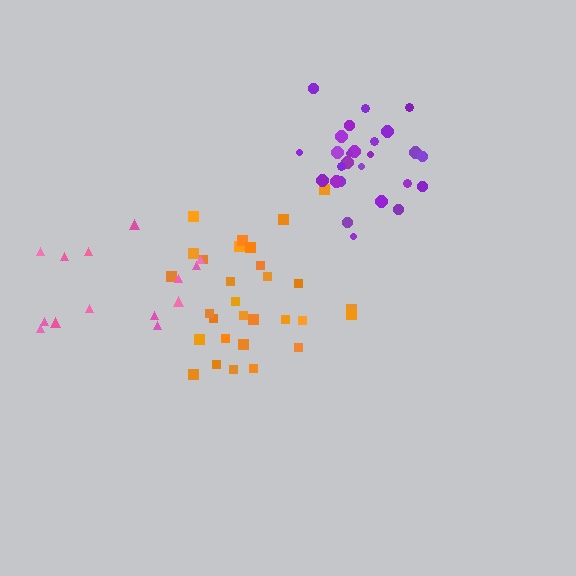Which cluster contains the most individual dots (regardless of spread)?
Orange (30).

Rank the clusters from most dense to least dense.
purple, orange, pink.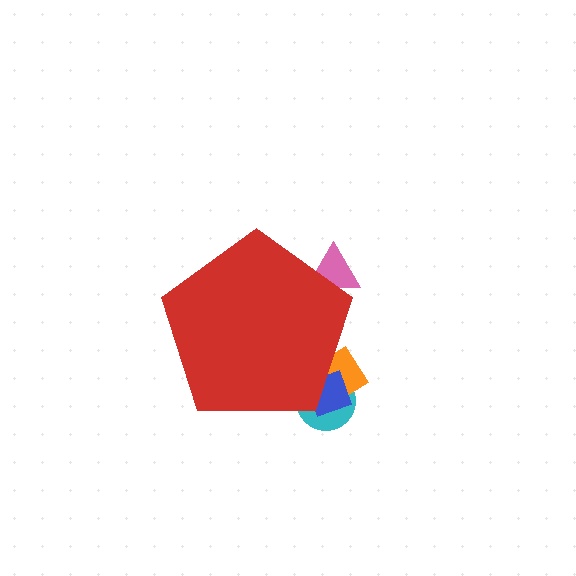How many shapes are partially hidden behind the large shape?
4 shapes are partially hidden.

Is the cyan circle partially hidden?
Yes, the cyan circle is partially hidden behind the red pentagon.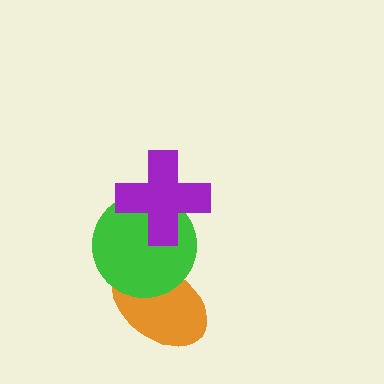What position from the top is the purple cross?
The purple cross is 1st from the top.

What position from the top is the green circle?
The green circle is 2nd from the top.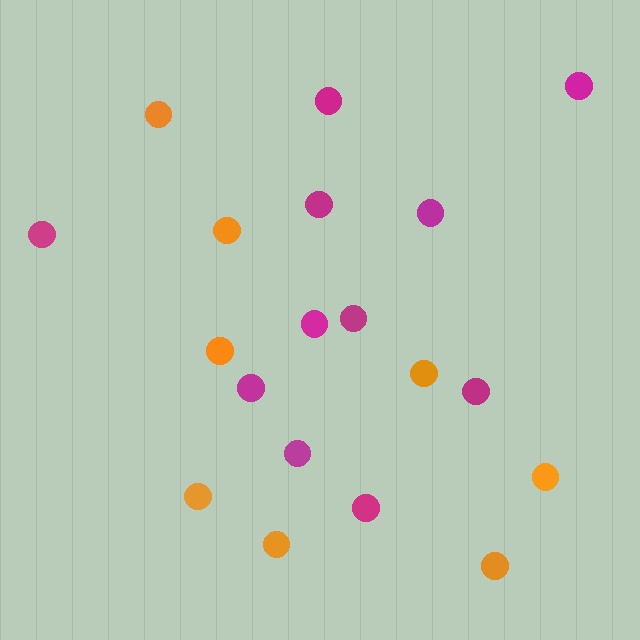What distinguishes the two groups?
There are 2 groups: one group of magenta circles (11) and one group of orange circles (8).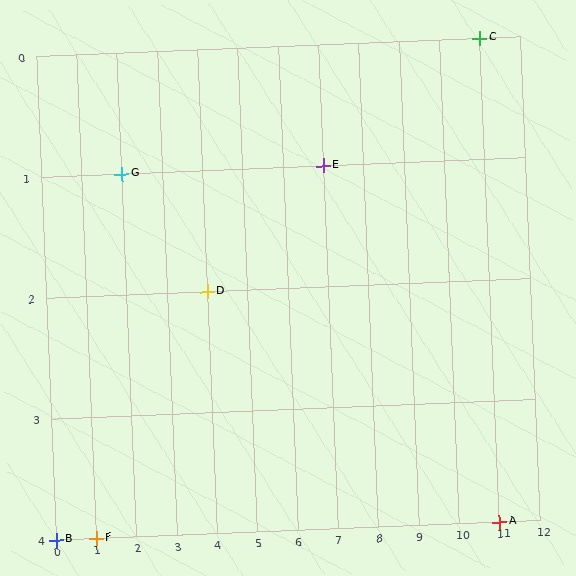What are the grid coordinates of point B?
Point B is at grid coordinates (0, 4).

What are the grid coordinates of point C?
Point C is at grid coordinates (11, 0).